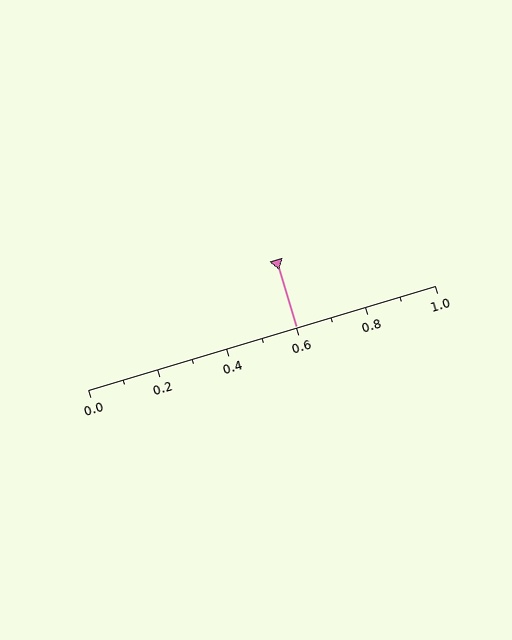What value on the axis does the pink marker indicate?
The marker indicates approximately 0.6.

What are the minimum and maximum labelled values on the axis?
The axis runs from 0.0 to 1.0.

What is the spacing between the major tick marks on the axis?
The major ticks are spaced 0.2 apart.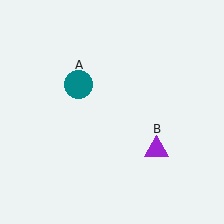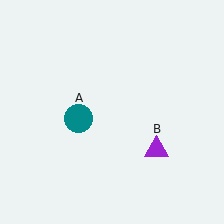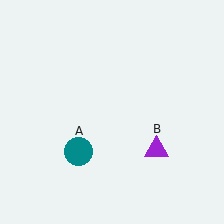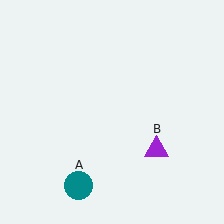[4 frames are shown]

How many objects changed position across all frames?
1 object changed position: teal circle (object A).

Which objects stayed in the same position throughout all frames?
Purple triangle (object B) remained stationary.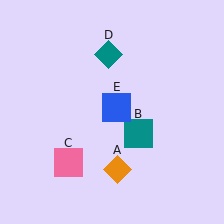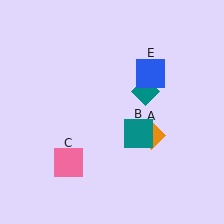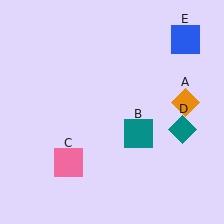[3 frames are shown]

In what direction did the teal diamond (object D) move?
The teal diamond (object D) moved down and to the right.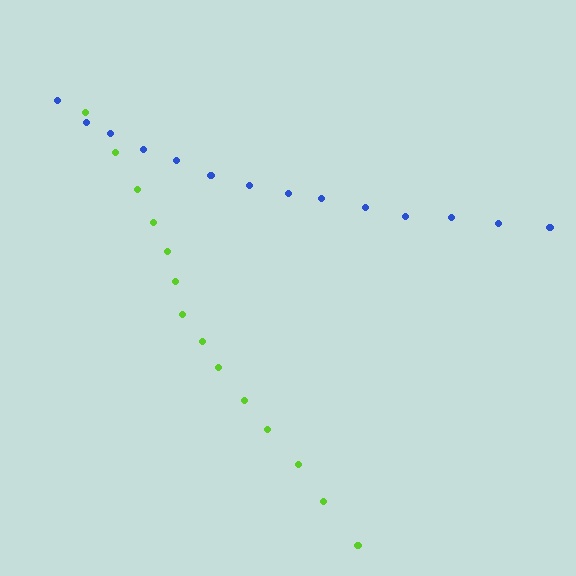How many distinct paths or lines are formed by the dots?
There are 2 distinct paths.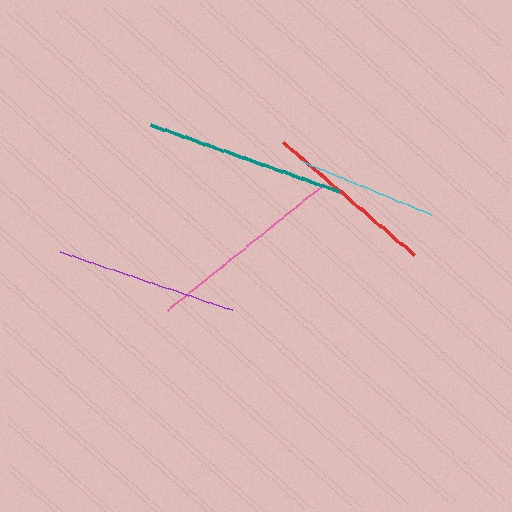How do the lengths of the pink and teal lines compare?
The pink and teal lines are approximately the same length.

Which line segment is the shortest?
The cyan line is the shortest at approximately 139 pixels.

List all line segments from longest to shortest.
From longest to shortest: pink, teal, purple, red, cyan.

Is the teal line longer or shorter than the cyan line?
The teal line is longer than the cyan line.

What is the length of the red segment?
The red segment is approximately 173 pixels long.